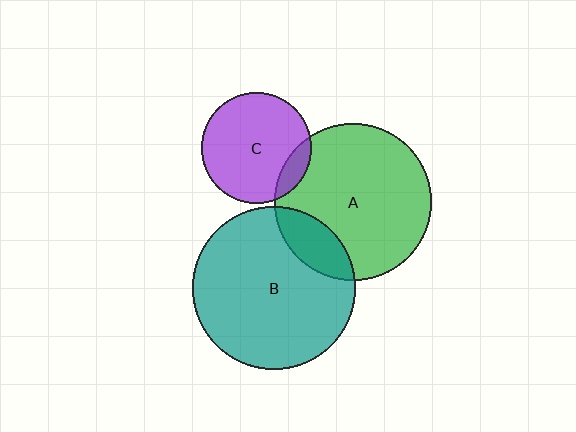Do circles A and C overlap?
Yes.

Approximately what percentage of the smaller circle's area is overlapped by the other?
Approximately 10%.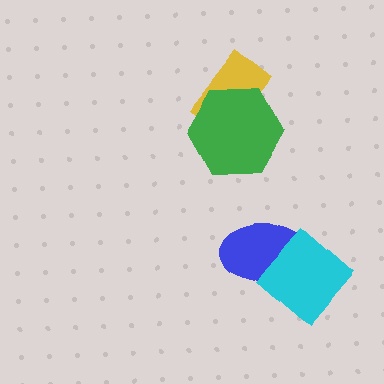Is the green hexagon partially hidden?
No, no other shape covers it.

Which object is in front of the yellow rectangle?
The green hexagon is in front of the yellow rectangle.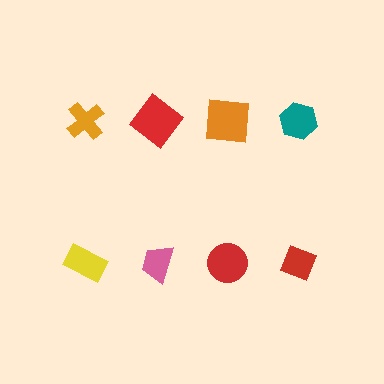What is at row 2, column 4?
A red diamond.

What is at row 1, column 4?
A teal hexagon.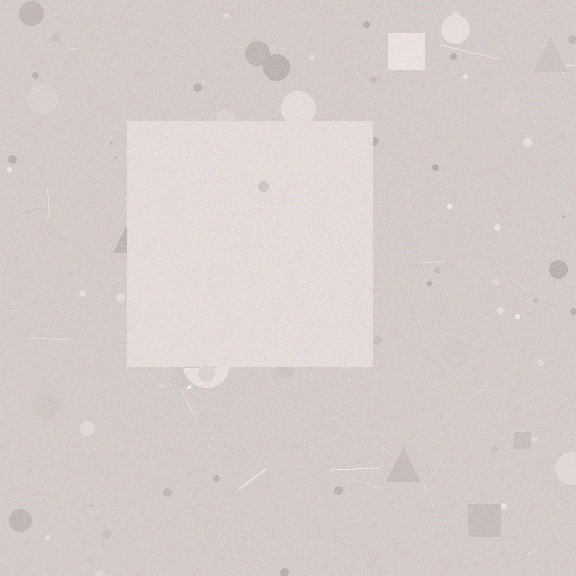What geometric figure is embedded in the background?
A square is embedded in the background.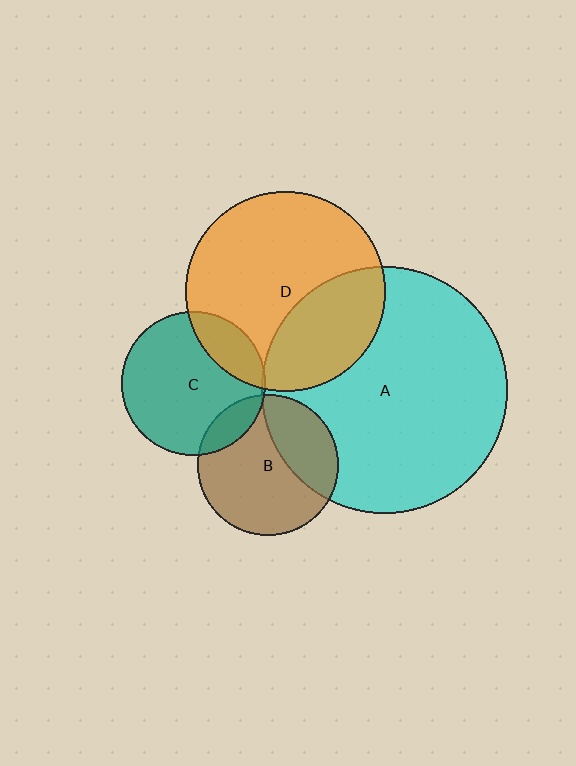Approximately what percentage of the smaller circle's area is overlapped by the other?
Approximately 5%.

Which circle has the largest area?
Circle A (cyan).